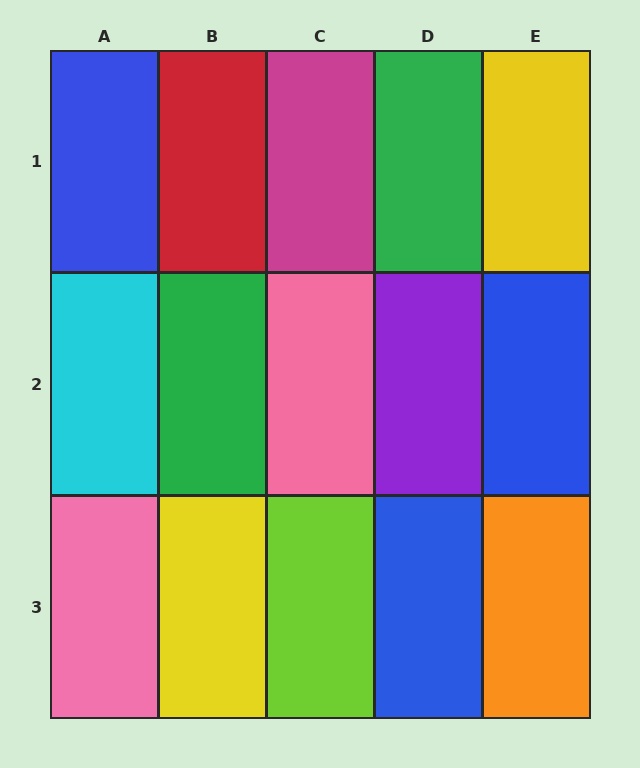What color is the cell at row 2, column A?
Cyan.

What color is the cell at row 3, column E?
Orange.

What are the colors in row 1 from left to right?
Blue, red, magenta, green, yellow.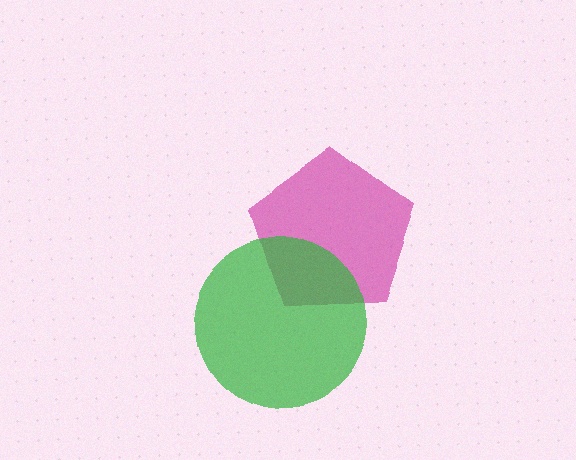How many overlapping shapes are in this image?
There are 2 overlapping shapes in the image.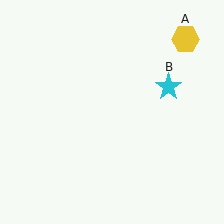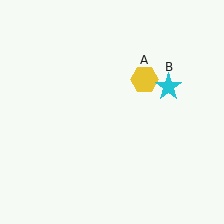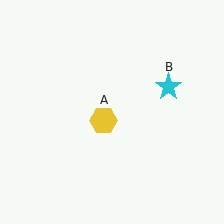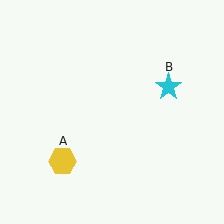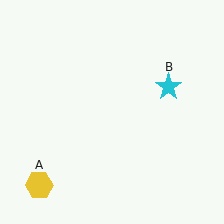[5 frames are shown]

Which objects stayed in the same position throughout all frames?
Cyan star (object B) remained stationary.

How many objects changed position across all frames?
1 object changed position: yellow hexagon (object A).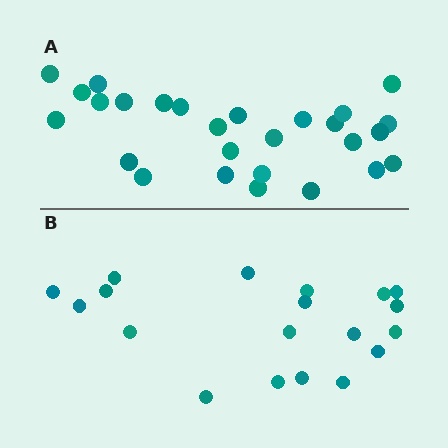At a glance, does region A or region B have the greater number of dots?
Region A (the top region) has more dots.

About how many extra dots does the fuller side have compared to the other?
Region A has roughly 8 or so more dots than region B.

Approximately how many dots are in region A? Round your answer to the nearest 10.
About 30 dots. (The exact count is 27, which rounds to 30.)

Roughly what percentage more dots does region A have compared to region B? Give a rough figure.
About 40% more.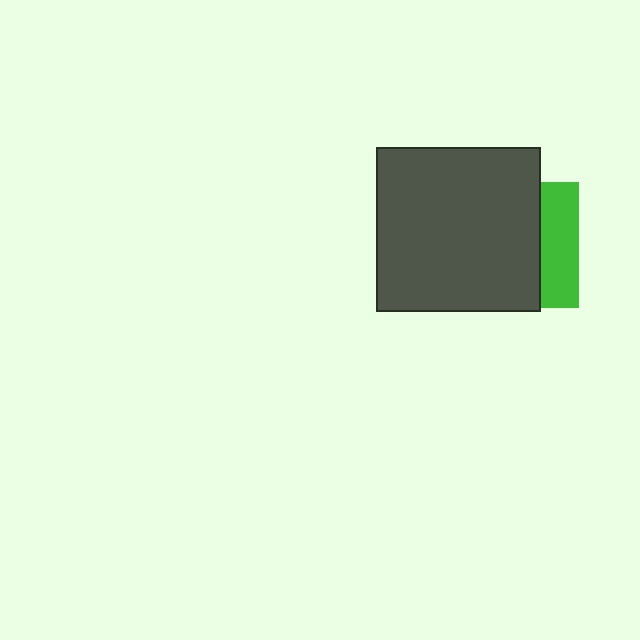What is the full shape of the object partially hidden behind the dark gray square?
The partially hidden object is a green square.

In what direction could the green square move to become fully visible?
The green square could move right. That would shift it out from behind the dark gray square entirely.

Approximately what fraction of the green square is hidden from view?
Roughly 70% of the green square is hidden behind the dark gray square.